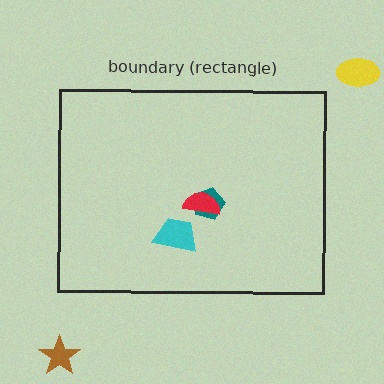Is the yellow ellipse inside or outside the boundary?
Outside.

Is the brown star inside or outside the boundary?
Outside.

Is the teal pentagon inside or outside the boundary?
Inside.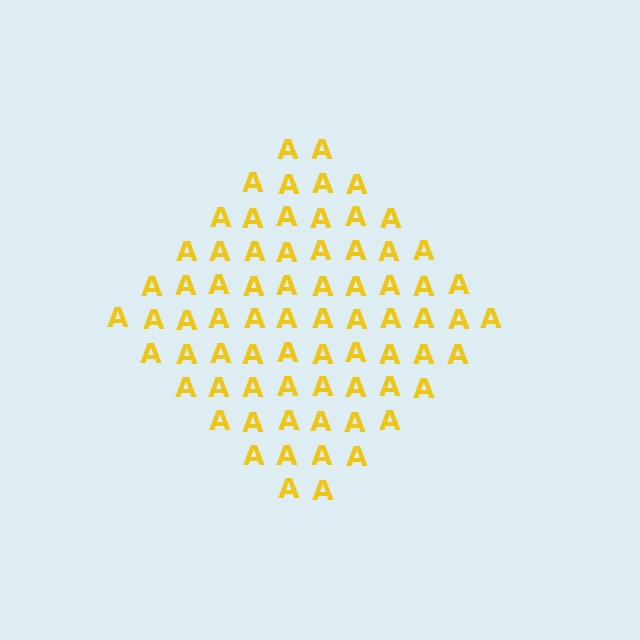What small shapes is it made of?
It is made of small letter A's.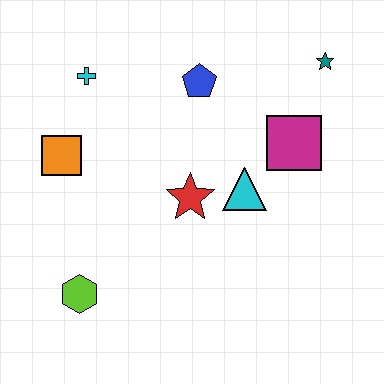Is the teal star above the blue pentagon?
Yes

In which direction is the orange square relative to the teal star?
The orange square is to the left of the teal star.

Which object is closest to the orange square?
The cyan cross is closest to the orange square.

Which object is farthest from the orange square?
The teal star is farthest from the orange square.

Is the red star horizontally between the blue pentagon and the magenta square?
No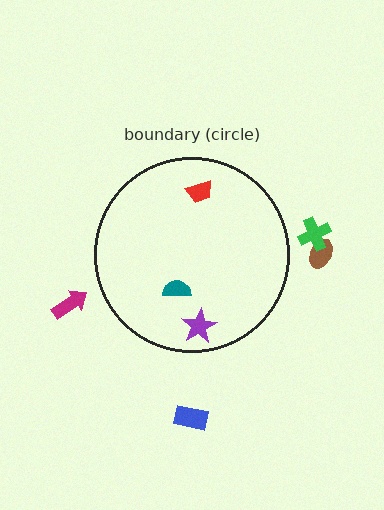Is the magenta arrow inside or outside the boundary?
Outside.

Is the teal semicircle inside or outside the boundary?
Inside.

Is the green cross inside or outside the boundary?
Outside.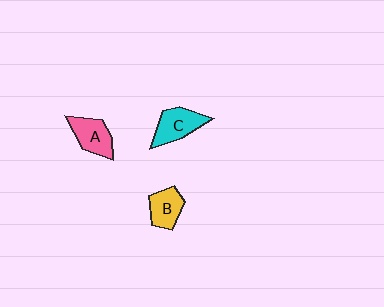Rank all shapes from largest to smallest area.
From largest to smallest: C (cyan), A (pink), B (yellow).